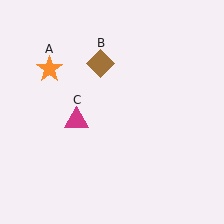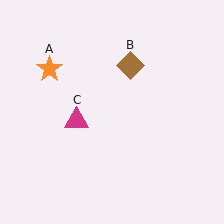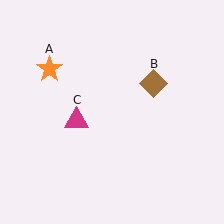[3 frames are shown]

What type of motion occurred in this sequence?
The brown diamond (object B) rotated clockwise around the center of the scene.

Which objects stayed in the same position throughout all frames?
Orange star (object A) and magenta triangle (object C) remained stationary.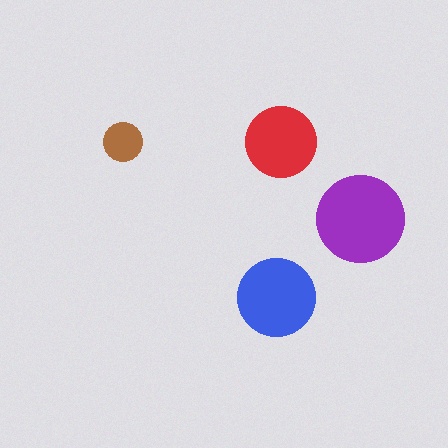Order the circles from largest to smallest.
the purple one, the blue one, the red one, the brown one.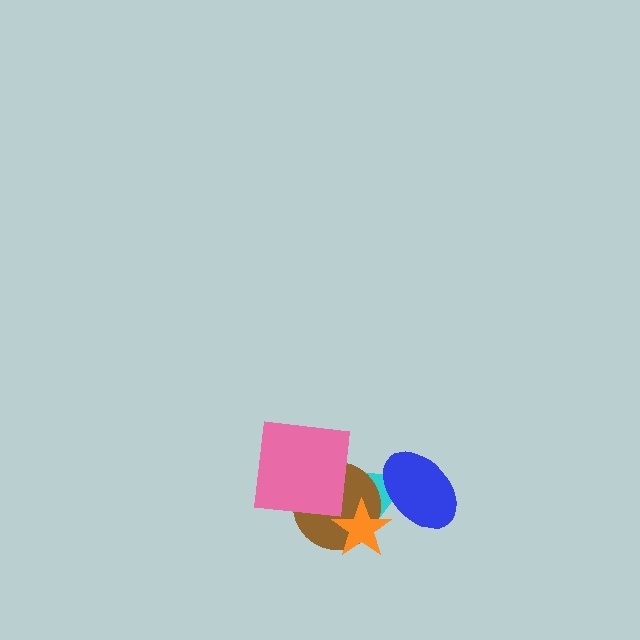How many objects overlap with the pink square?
1 object overlaps with the pink square.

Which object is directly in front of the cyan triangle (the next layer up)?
The brown circle is directly in front of the cyan triangle.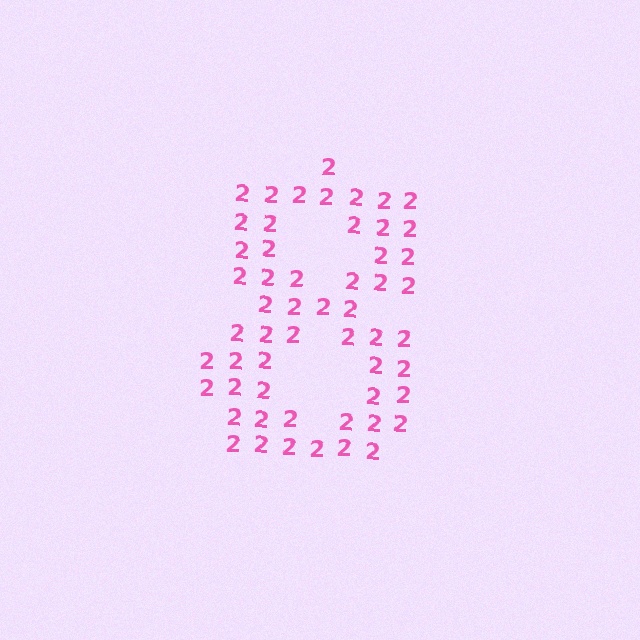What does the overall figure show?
The overall figure shows the digit 8.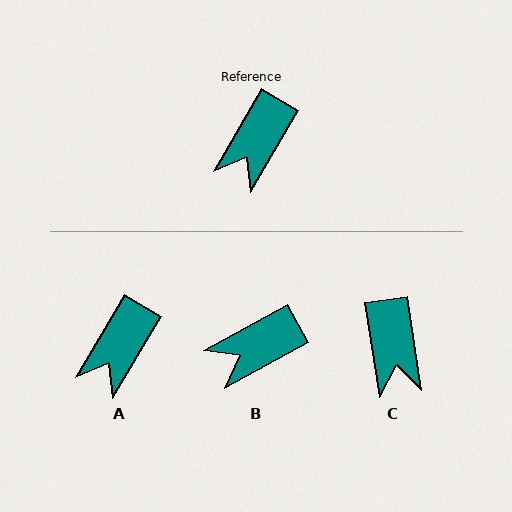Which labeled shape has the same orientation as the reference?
A.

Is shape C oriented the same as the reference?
No, it is off by about 39 degrees.